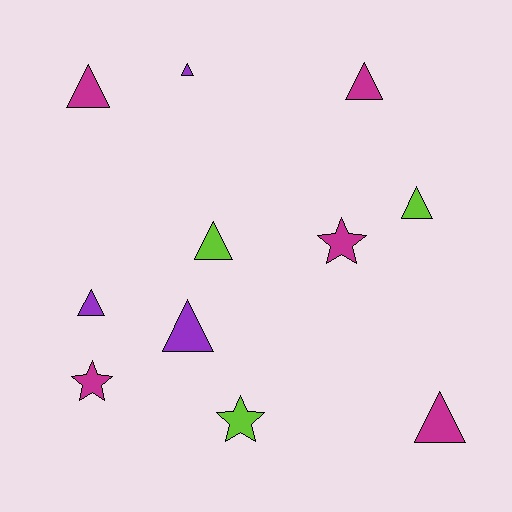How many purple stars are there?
There are no purple stars.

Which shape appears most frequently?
Triangle, with 8 objects.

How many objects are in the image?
There are 11 objects.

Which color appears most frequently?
Magenta, with 5 objects.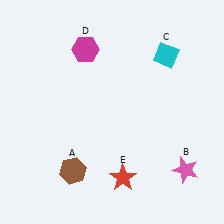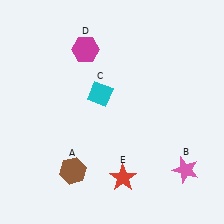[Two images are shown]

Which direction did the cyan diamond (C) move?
The cyan diamond (C) moved left.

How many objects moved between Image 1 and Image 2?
1 object moved between the two images.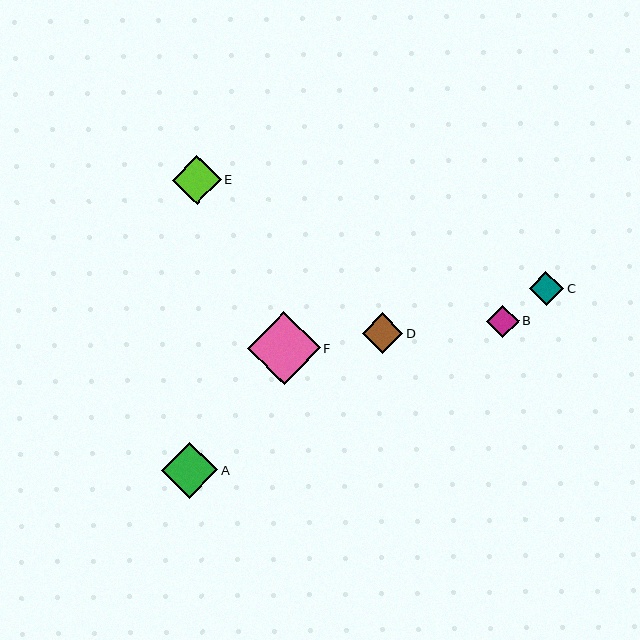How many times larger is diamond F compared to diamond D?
Diamond F is approximately 1.8 times the size of diamond D.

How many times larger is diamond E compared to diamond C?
Diamond E is approximately 1.4 times the size of diamond C.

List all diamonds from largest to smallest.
From largest to smallest: F, A, E, D, C, B.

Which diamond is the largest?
Diamond F is the largest with a size of approximately 73 pixels.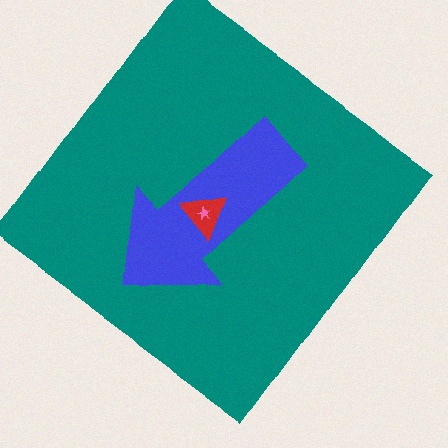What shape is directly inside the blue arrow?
The red triangle.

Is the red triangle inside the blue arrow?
Yes.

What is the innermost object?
The pink star.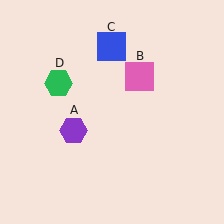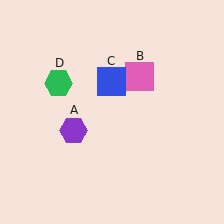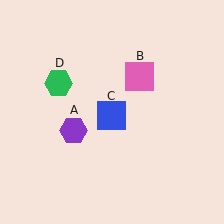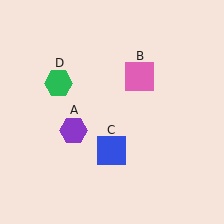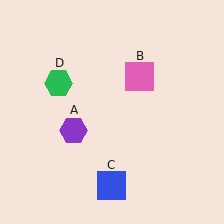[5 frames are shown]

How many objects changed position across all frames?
1 object changed position: blue square (object C).